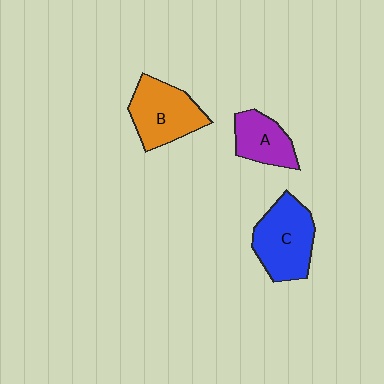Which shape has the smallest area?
Shape A (purple).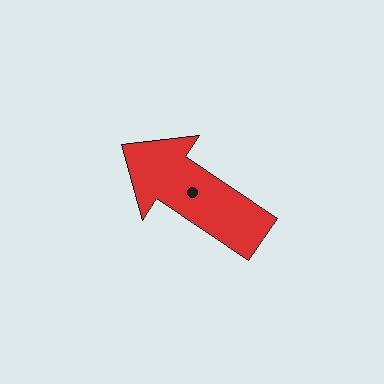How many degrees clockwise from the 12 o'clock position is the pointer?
Approximately 304 degrees.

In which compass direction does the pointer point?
Northwest.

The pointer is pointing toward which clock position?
Roughly 10 o'clock.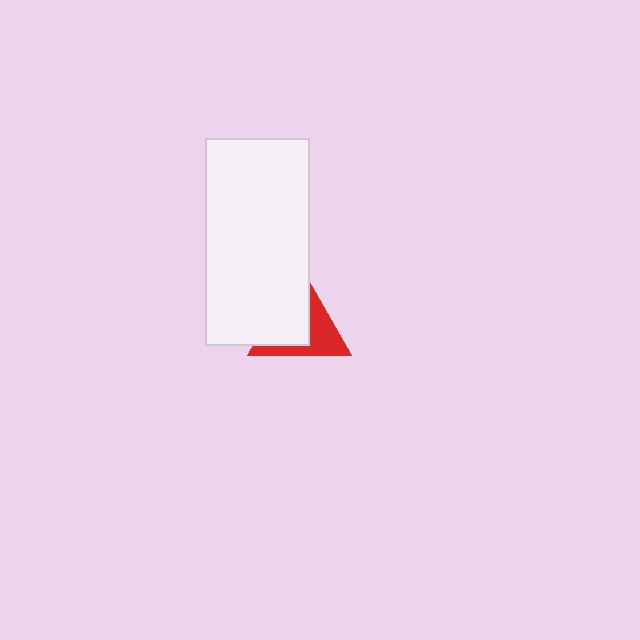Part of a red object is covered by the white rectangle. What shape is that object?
It is a triangle.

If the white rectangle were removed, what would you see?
You would see the complete red triangle.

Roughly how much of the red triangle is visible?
About half of it is visible (roughly 45%).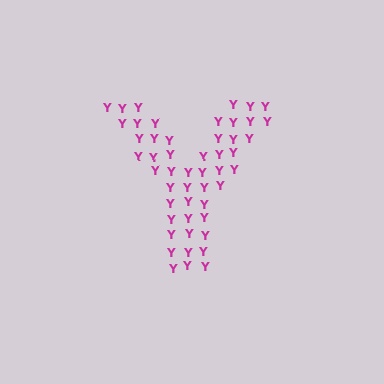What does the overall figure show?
The overall figure shows the letter Y.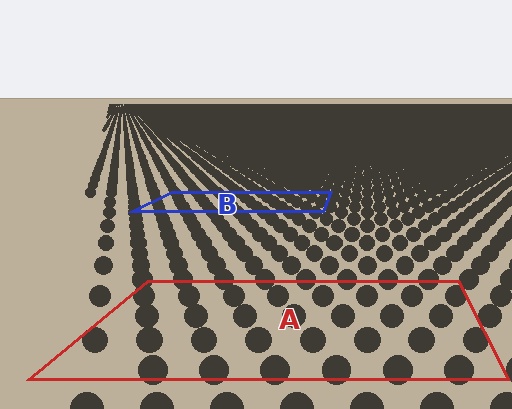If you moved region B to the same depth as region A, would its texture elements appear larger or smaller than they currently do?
They would appear larger. At a closer depth, the same texture elements are projected at a bigger on-screen size.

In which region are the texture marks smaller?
The texture marks are smaller in region B, because it is farther away.